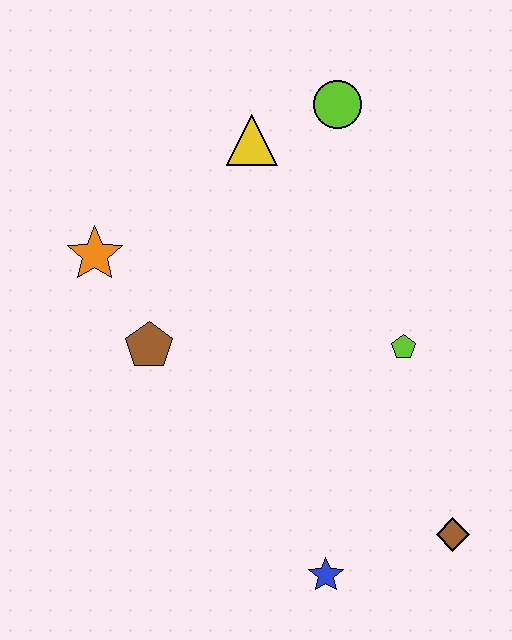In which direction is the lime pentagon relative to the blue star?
The lime pentagon is above the blue star.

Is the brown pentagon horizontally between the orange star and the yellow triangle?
Yes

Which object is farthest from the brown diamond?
The orange star is farthest from the brown diamond.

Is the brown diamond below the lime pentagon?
Yes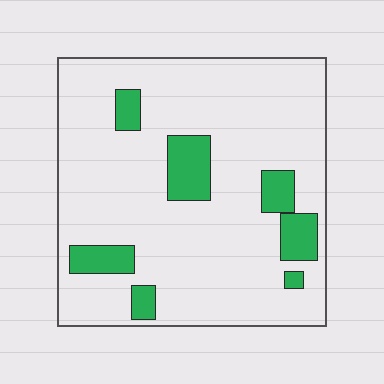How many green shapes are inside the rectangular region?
7.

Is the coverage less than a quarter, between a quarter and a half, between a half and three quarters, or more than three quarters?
Less than a quarter.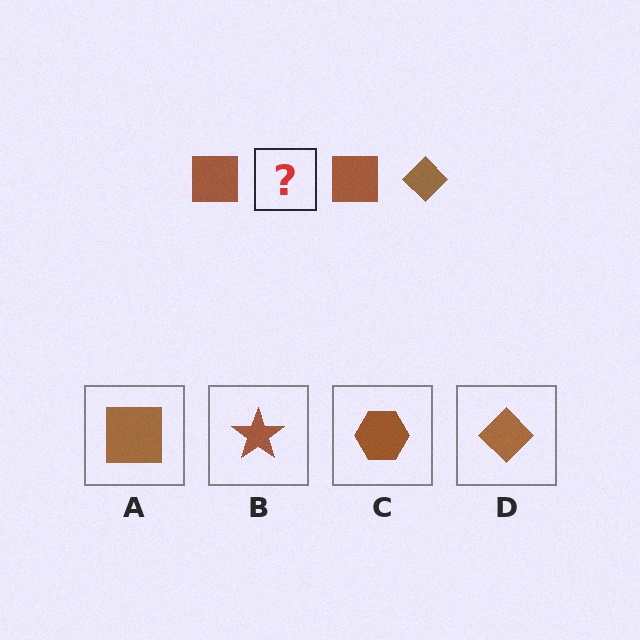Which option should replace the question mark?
Option D.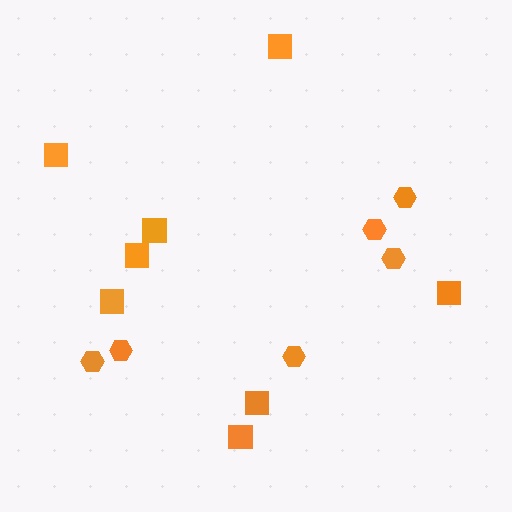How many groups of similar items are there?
There are 2 groups: one group of hexagons (6) and one group of squares (8).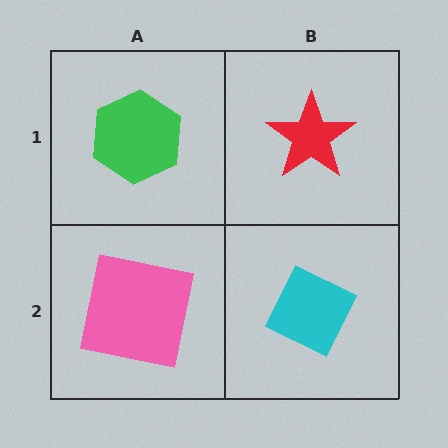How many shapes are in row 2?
2 shapes.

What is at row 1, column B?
A red star.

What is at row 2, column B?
A cyan diamond.